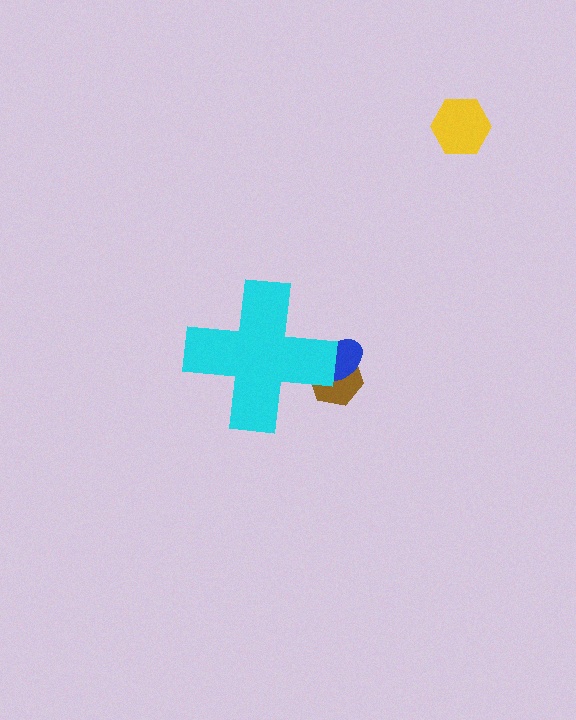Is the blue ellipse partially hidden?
Yes, the blue ellipse is partially hidden behind the cyan cross.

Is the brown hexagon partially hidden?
Yes, the brown hexagon is partially hidden behind the cyan cross.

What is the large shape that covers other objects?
A cyan cross.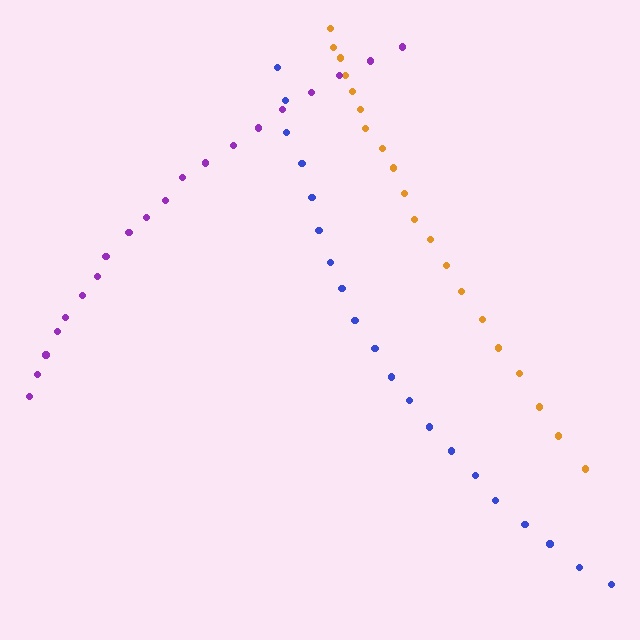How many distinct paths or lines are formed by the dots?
There are 3 distinct paths.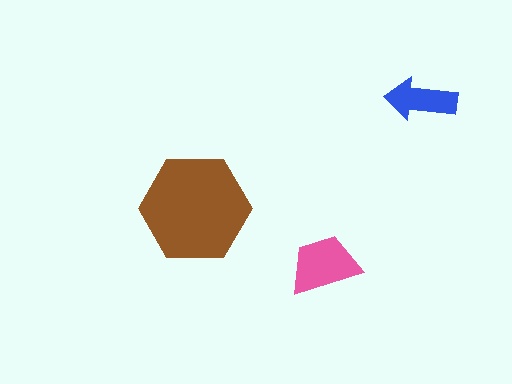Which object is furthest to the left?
The brown hexagon is leftmost.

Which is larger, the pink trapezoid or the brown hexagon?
The brown hexagon.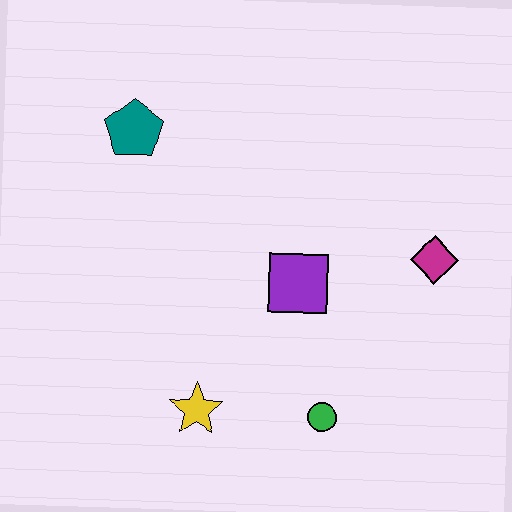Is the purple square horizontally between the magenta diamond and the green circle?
No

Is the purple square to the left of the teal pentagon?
No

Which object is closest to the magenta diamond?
The purple square is closest to the magenta diamond.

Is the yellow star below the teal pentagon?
Yes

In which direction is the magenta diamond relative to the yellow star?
The magenta diamond is to the right of the yellow star.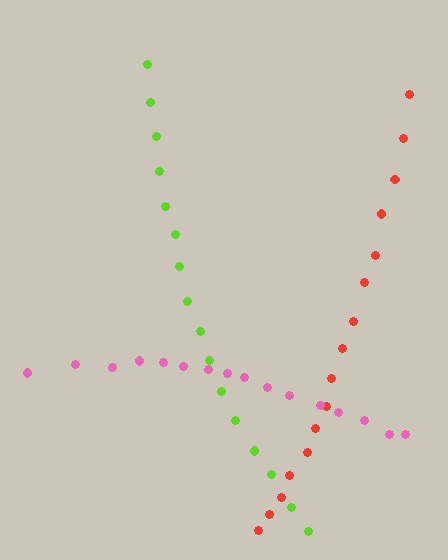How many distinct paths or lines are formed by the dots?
There are 3 distinct paths.